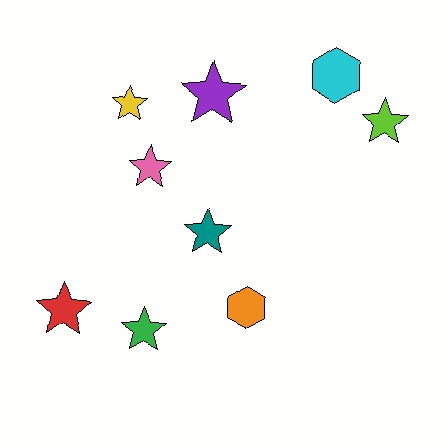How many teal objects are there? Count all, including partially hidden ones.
There is 1 teal object.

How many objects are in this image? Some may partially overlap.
There are 9 objects.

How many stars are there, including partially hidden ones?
There are 7 stars.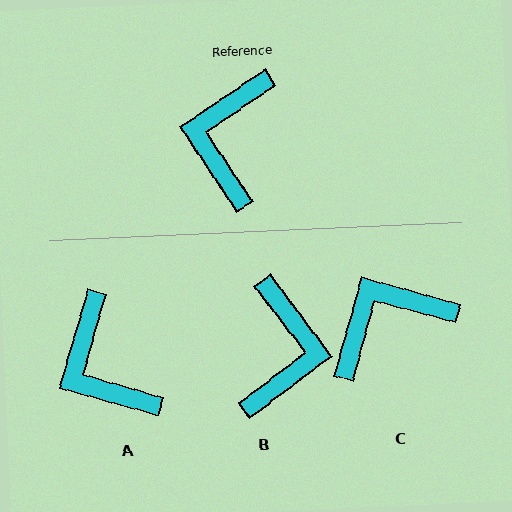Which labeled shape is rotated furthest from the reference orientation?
B, about 177 degrees away.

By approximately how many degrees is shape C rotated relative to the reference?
Approximately 49 degrees clockwise.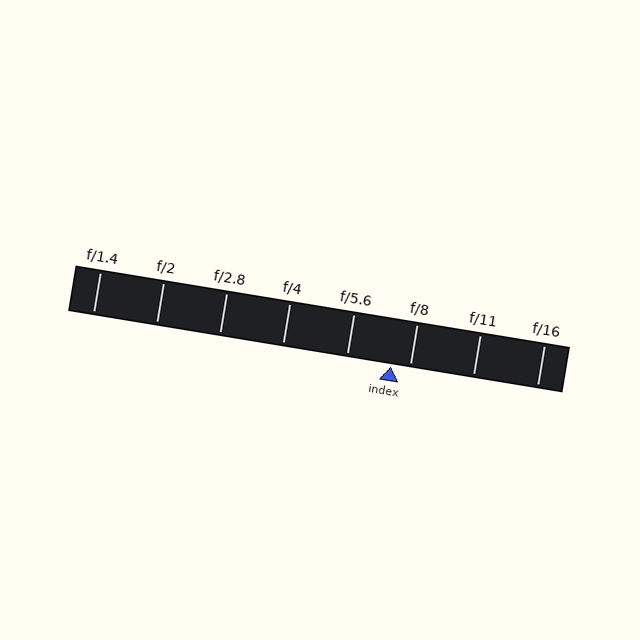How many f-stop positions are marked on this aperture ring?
There are 8 f-stop positions marked.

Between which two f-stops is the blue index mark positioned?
The index mark is between f/5.6 and f/8.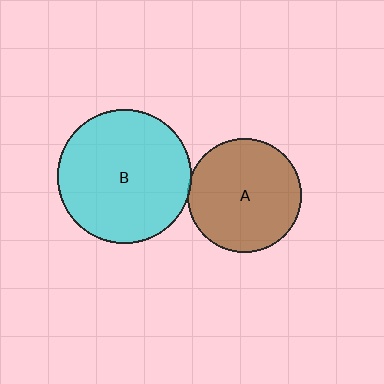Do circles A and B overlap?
Yes.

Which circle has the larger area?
Circle B (cyan).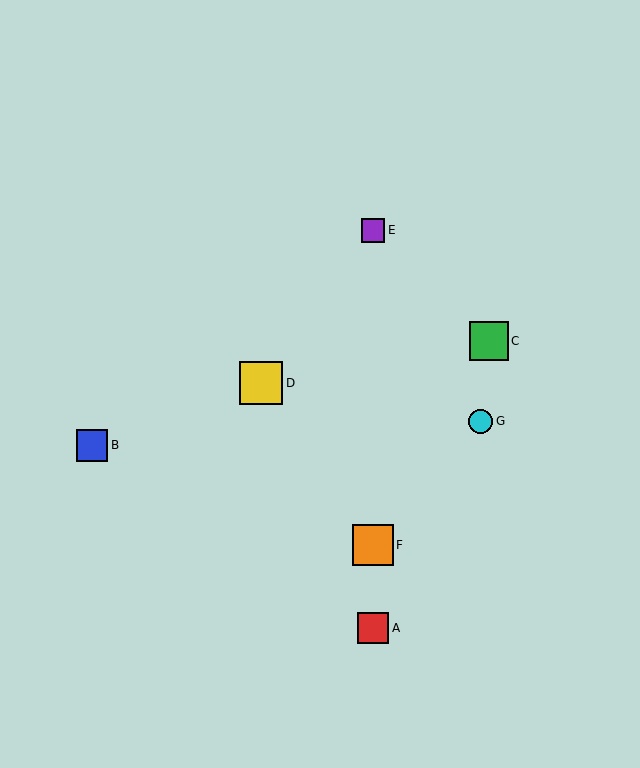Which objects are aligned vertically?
Objects A, E, F are aligned vertically.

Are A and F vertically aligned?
Yes, both are at x≈373.